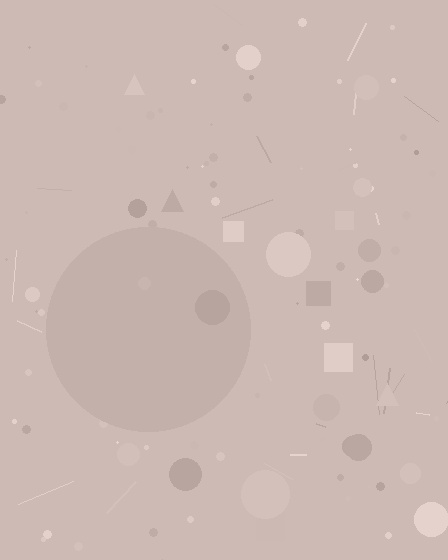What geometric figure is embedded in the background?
A circle is embedded in the background.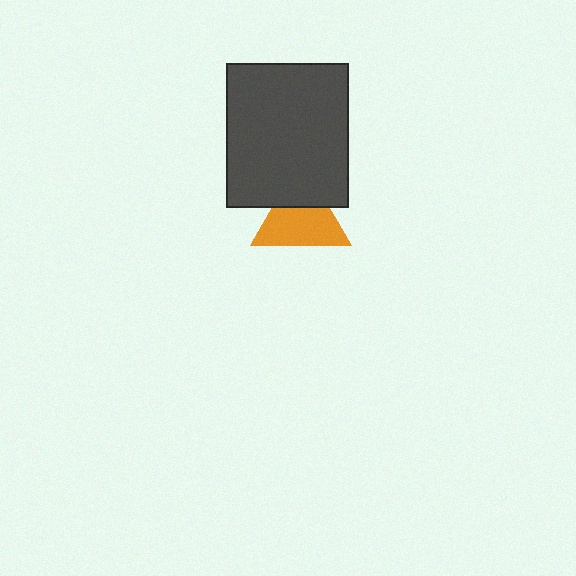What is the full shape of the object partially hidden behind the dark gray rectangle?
The partially hidden object is an orange triangle.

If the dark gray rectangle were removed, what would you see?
You would see the complete orange triangle.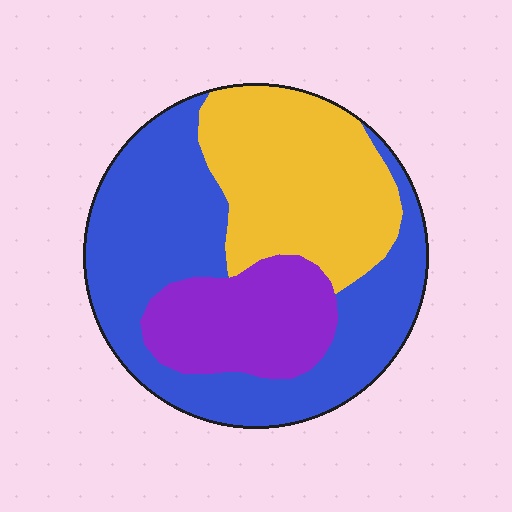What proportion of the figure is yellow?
Yellow takes up about one third (1/3) of the figure.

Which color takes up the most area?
Blue, at roughly 50%.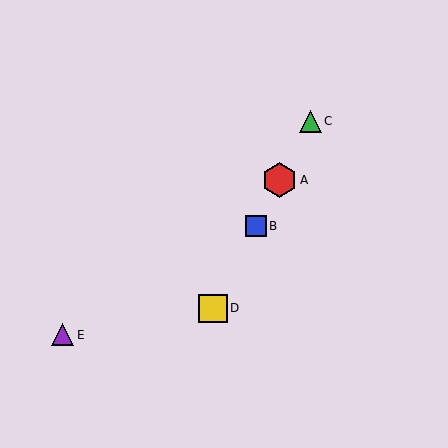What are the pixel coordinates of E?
Object E is at (63, 335).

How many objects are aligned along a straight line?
4 objects (A, B, C, D) are aligned along a straight line.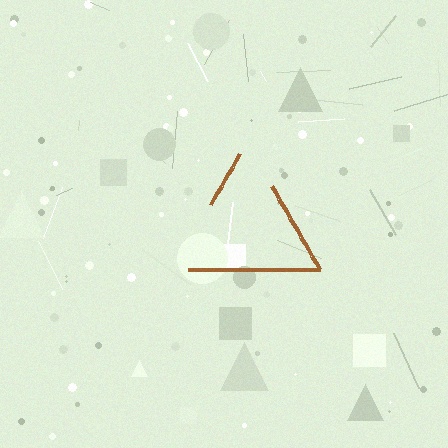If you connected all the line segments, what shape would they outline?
They would outline a triangle.